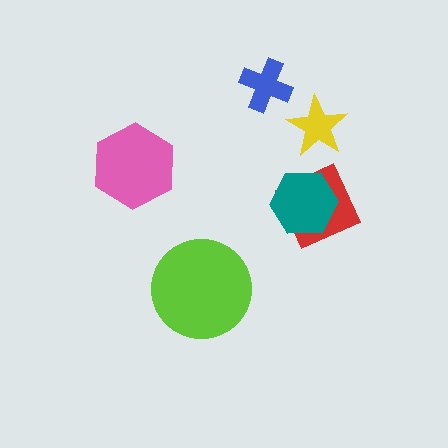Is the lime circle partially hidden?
No, no other shape covers it.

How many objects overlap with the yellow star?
0 objects overlap with the yellow star.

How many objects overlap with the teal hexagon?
1 object overlaps with the teal hexagon.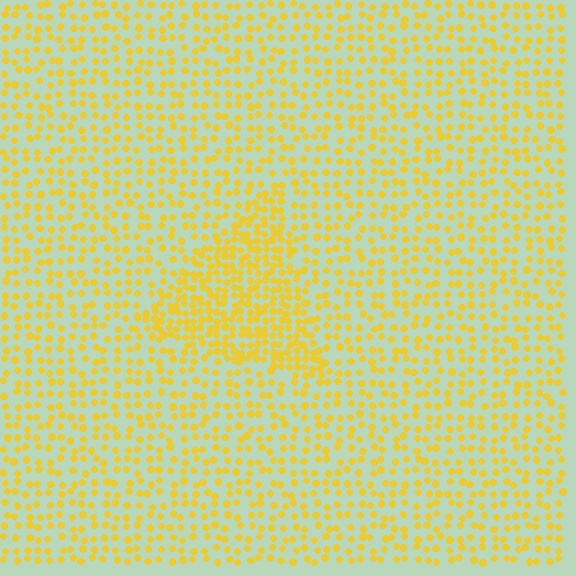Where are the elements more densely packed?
The elements are more densely packed inside the triangle boundary.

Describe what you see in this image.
The image contains small yellow elements arranged at two different densities. A triangle-shaped region is visible where the elements are more densely packed than the surrounding area.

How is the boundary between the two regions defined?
The boundary is defined by a change in element density (approximately 2.0x ratio). All elements are the same color, size, and shape.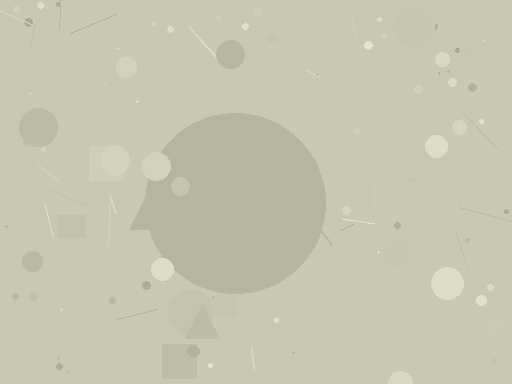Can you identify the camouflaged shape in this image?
The camouflaged shape is a circle.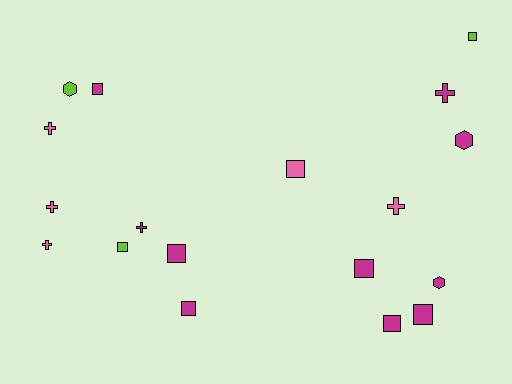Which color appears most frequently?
Magenta, with 10 objects.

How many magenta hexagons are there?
There are 2 magenta hexagons.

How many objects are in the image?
There are 18 objects.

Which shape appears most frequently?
Square, with 9 objects.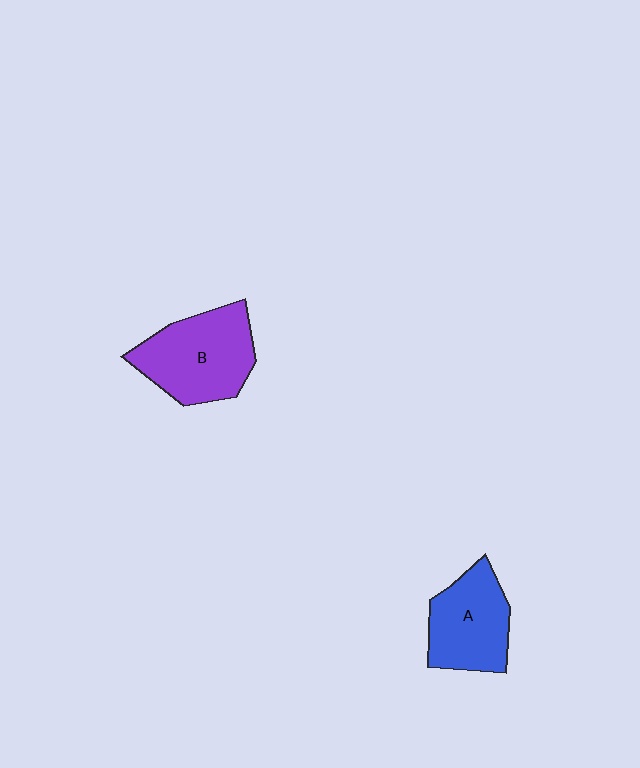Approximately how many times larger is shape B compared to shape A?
Approximately 1.2 times.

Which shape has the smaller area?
Shape A (blue).